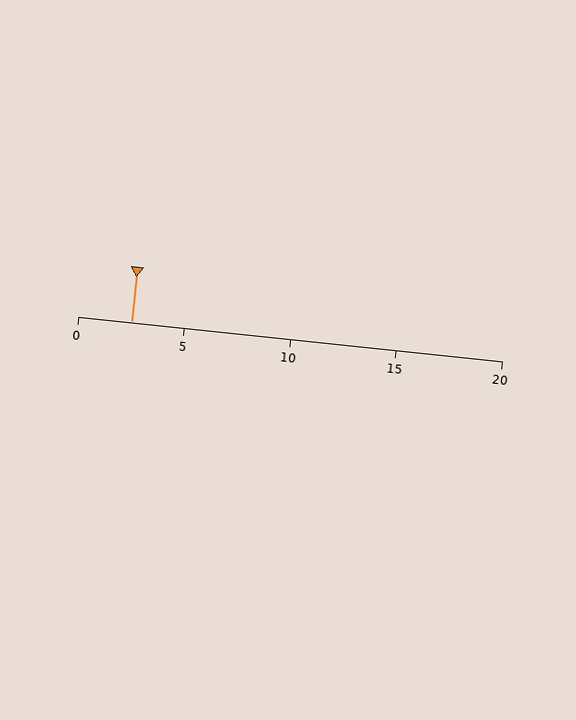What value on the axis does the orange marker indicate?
The marker indicates approximately 2.5.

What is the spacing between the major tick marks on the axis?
The major ticks are spaced 5 apart.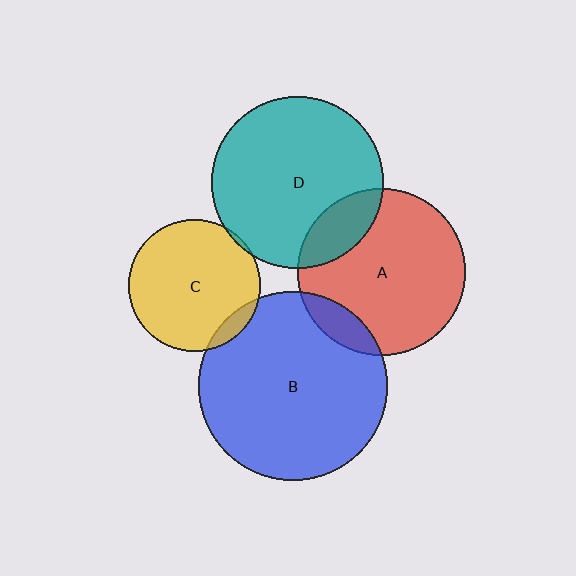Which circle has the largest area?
Circle B (blue).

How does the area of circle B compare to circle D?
Approximately 1.2 times.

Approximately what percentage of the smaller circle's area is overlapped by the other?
Approximately 5%.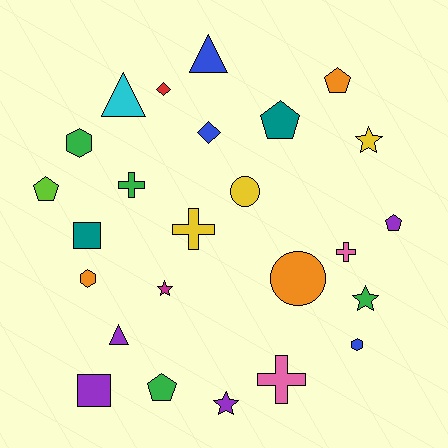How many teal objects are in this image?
There are 2 teal objects.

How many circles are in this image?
There are 2 circles.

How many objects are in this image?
There are 25 objects.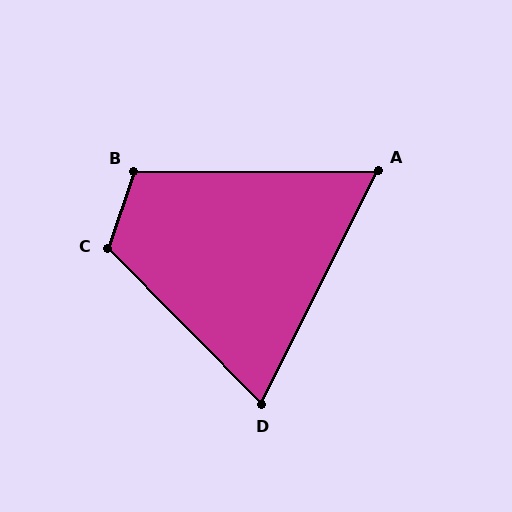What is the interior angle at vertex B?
Approximately 109 degrees (obtuse).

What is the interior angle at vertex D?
Approximately 71 degrees (acute).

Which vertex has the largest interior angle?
C, at approximately 117 degrees.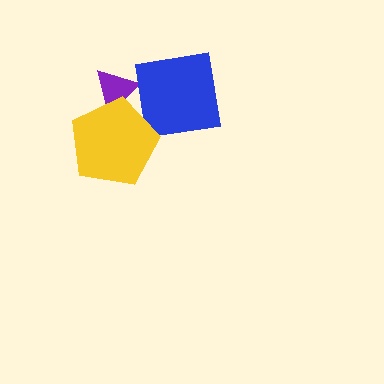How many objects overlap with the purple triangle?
1 object overlaps with the purple triangle.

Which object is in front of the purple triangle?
The yellow pentagon is in front of the purple triangle.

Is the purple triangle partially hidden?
Yes, it is partially covered by another shape.